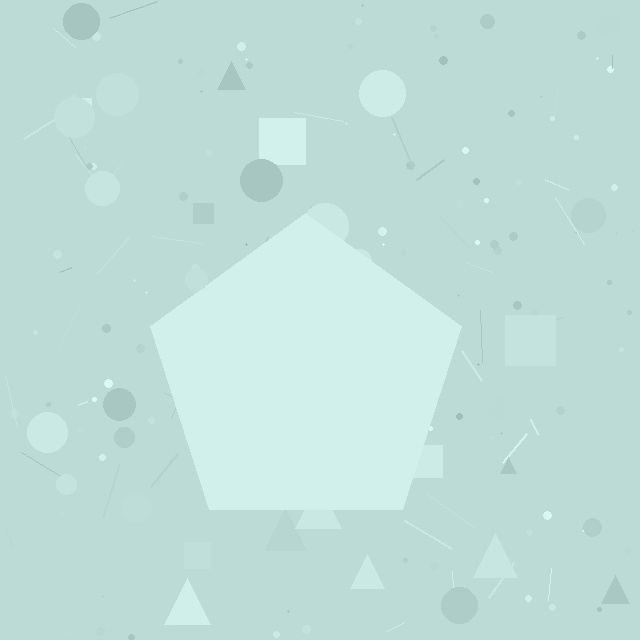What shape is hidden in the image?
A pentagon is hidden in the image.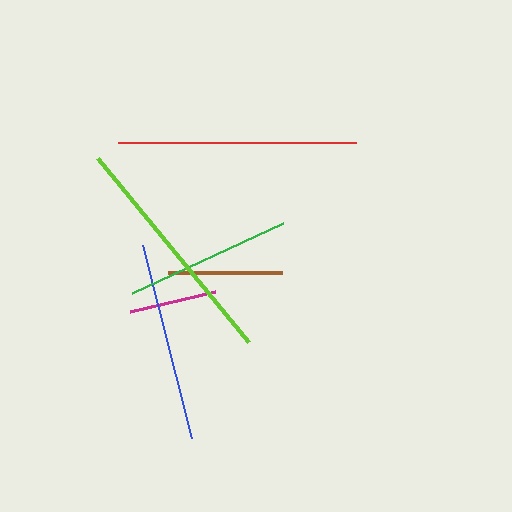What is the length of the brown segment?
The brown segment is approximately 114 pixels long.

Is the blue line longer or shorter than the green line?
The blue line is longer than the green line.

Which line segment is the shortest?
The magenta line is the shortest at approximately 88 pixels.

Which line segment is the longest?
The red line is the longest at approximately 238 pixels.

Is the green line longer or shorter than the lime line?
The lime line is longer than the green line.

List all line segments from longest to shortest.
From longest to shortest: red, lime, blue, green, brown, magenta.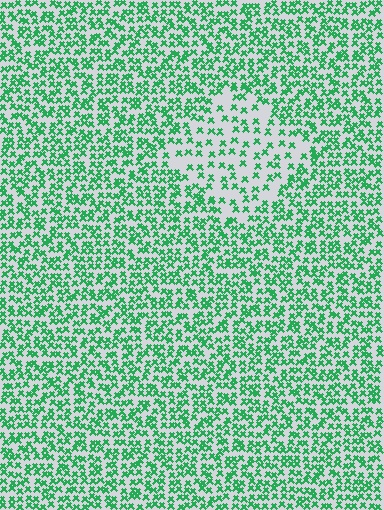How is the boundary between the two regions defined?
The boundary is defined by a change in element density (approximately 2.1x ratio). All elements are the same color, size, and shape.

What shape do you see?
I see a diamond.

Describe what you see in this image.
The image contains small green elements arranged at two different densities. A diamond-shaped region is visible where the elements are less densely packed than the surrounding area.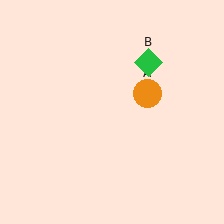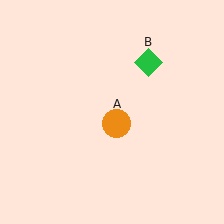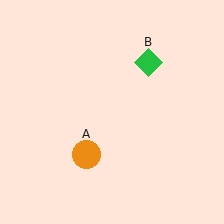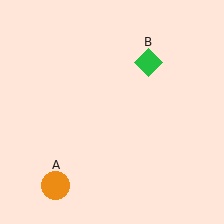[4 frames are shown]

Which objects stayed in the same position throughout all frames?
Green diamond (object B) remained stationary.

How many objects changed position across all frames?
1 object changed position: orange circle (object A).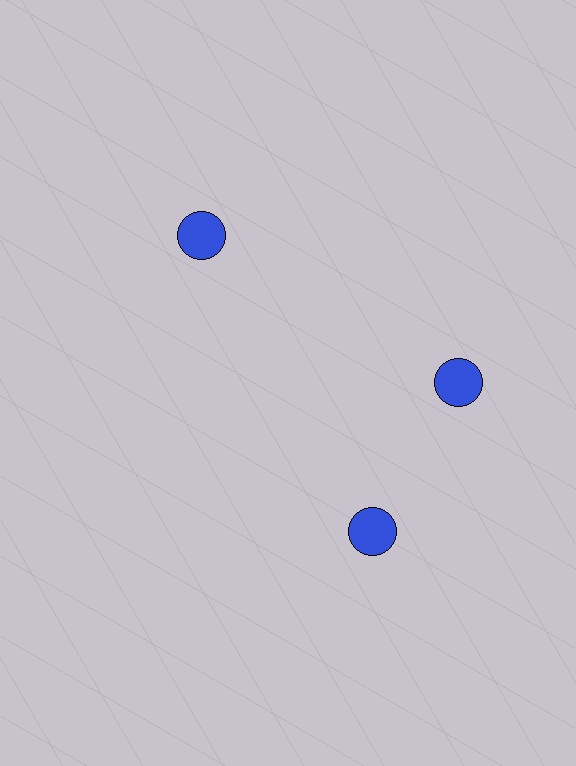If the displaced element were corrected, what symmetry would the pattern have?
It would have 3-fold rotational symmetry — the pattern would map onto itself every 120 degrees.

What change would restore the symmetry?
The symmetry would be restored by rotating it back into even spacing with its neighbors so that all 3 circles sit at equal angles and equal distance from the center.